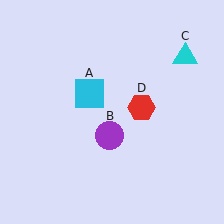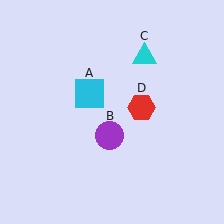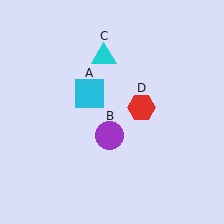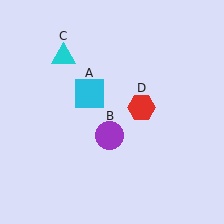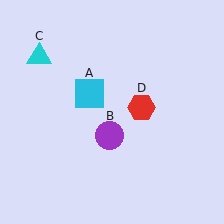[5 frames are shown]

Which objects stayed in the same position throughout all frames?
Cyan square (object A) and purple circle (object B) and red hexagon (object D) remained stationary.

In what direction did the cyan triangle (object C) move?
The cyan triangle (object C) moved left.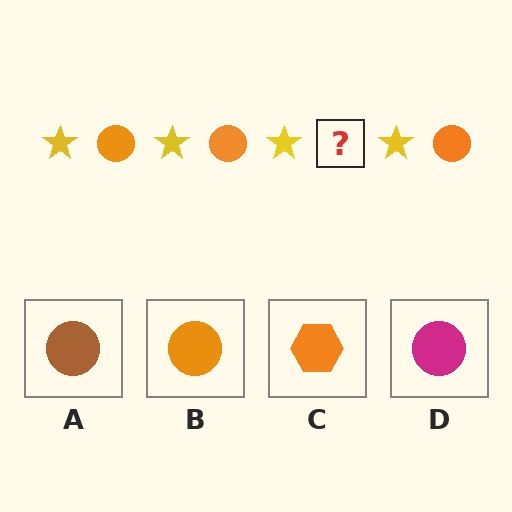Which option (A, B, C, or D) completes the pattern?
B.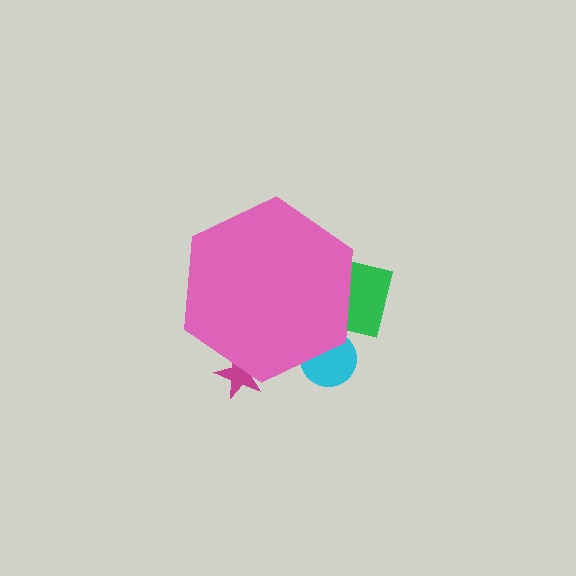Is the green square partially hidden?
Yes, the green square is partially hidden behind the pink hexagon.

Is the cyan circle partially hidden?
Yes, the cyan circle is partially hidden behind the pink hexagon.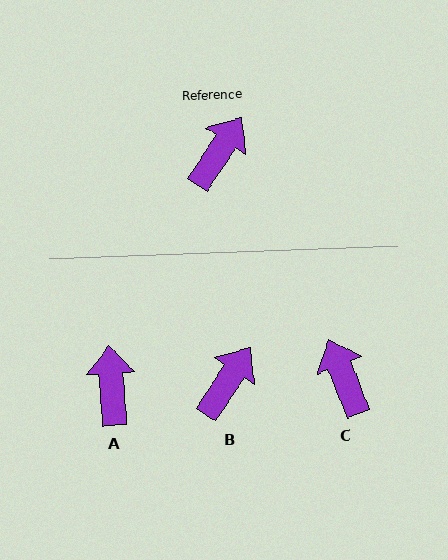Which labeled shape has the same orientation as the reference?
B.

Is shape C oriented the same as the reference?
No, it is off by about 55 degrees.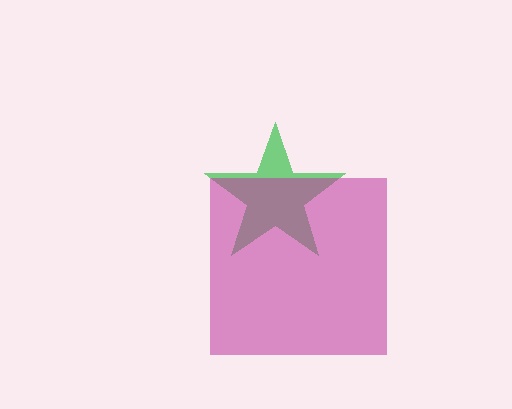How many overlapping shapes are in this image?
There are 2 overlapping shapes in the image.